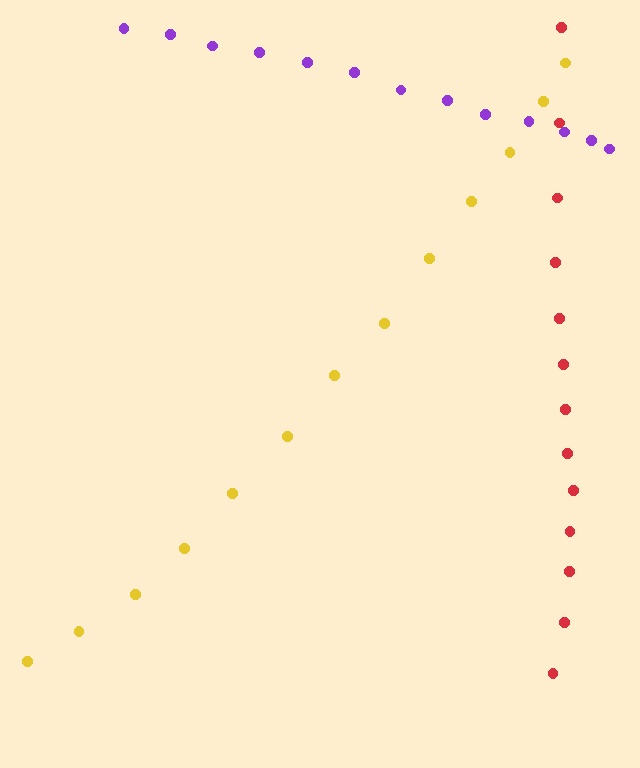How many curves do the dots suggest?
There are 3 distinct paths.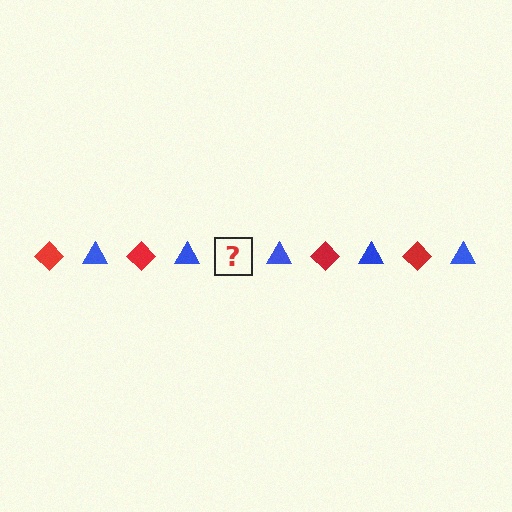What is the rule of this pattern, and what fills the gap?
The rule is that the pattern alternates between red diamond and blue triangle. The gap should be filled with a red diamond.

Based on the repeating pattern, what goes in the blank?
The blank should be a red diamond.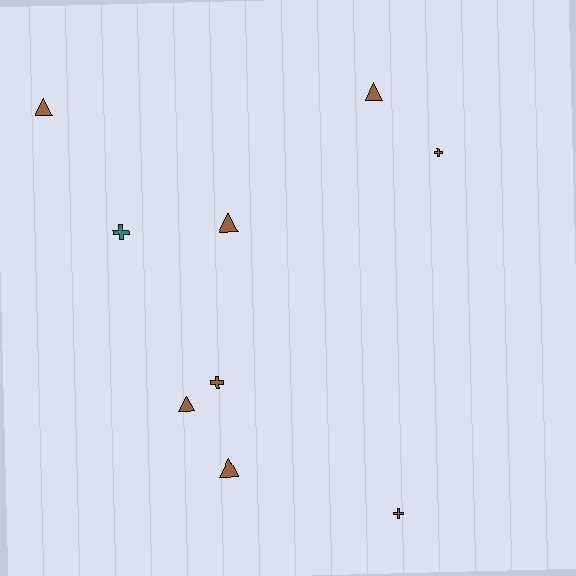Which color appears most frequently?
Brown, with 8 objects.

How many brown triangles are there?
There are 5 brown triangles.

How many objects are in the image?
There are 9 objects.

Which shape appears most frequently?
Triangle, with 5 objects.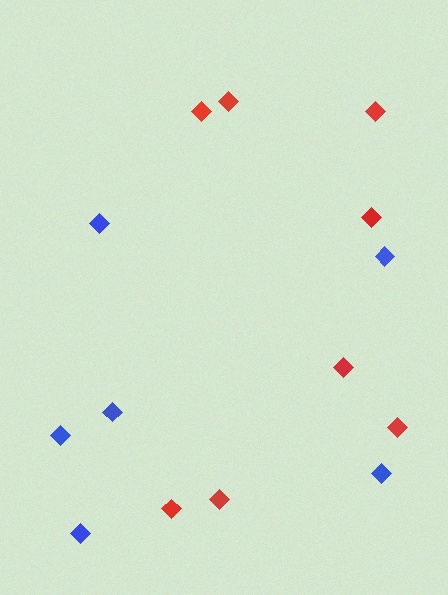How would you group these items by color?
There are 2 groups: one group of blue diamonds (6) and one group of red diamonds (8).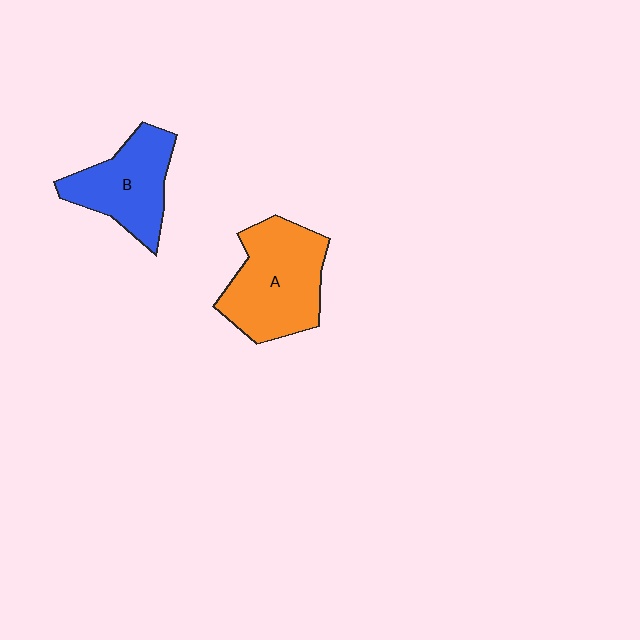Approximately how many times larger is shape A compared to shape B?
Approximately 1.3 times.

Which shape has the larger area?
Shape A (orange).